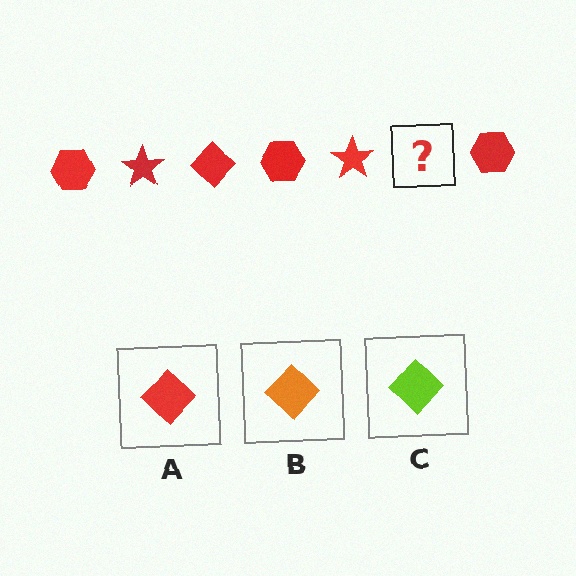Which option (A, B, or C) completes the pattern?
A.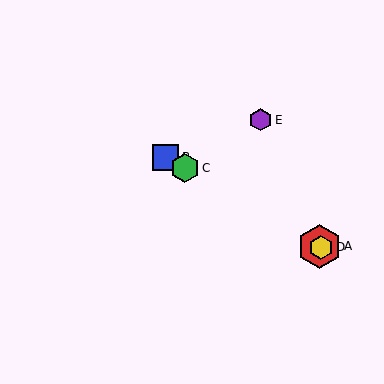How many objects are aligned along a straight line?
4 objects (A, B, C, D) are aligned along a straight line.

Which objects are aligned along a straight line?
Objects A, B, C, D are aligned along a straight line.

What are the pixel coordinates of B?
Object B is at (166, 157).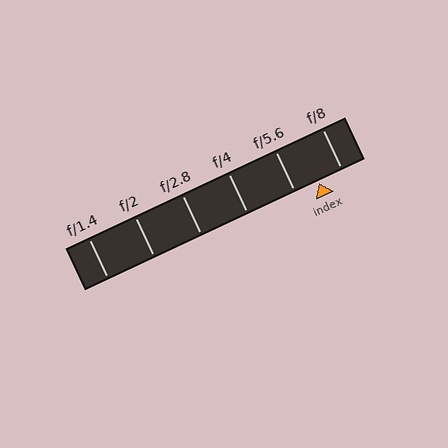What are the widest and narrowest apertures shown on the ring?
The widest aperture shown is f/1.4 and the narrowest is f/8.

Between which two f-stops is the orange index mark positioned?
The index mark is between f/5.6 and f/8.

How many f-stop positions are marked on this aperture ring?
There are 6 f-stop positions marked.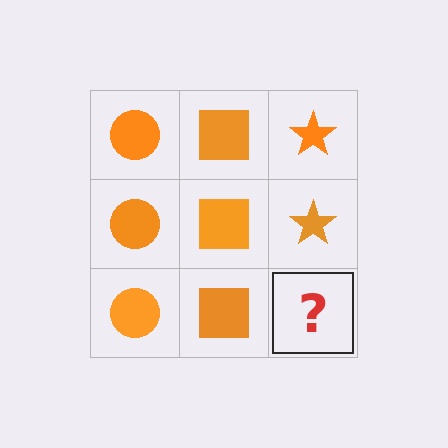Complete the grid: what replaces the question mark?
The question mark should be replaced with an orange star.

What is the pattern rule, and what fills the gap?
The rule is that each column has a consistent shape. The gap should be filled with an orange star.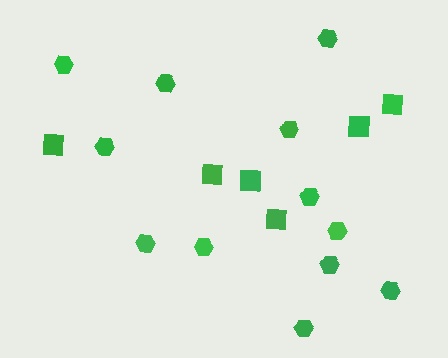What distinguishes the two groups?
There are 2 groups: one group of hexagons (12) and one group of squares (6).